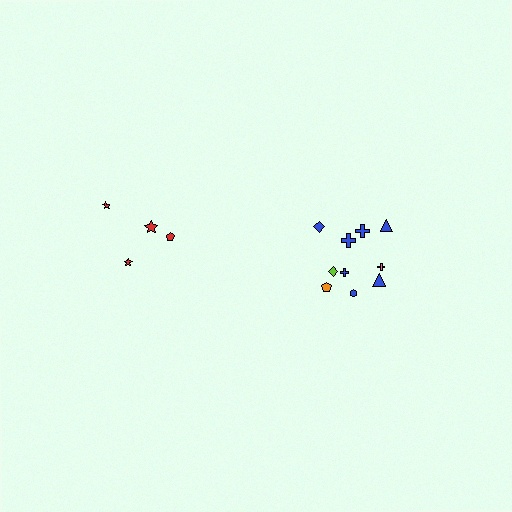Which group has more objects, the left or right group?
The right group.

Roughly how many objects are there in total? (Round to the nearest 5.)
Roughly 15 objects in total.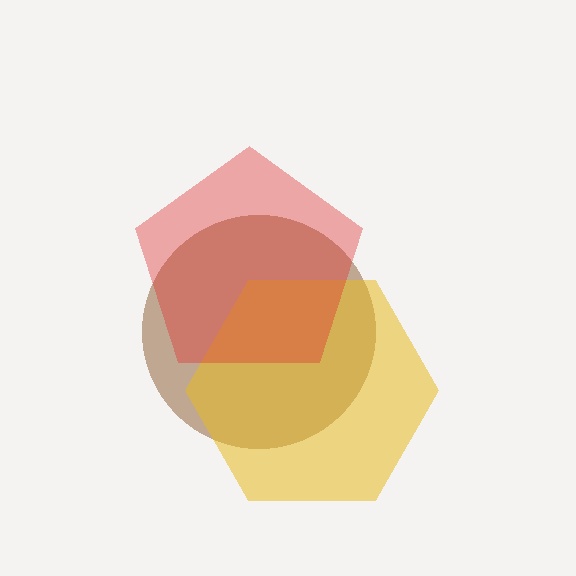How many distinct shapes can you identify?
There are 3 distinct shapes: a brown circle, a yellow hexagon, a red pentagon.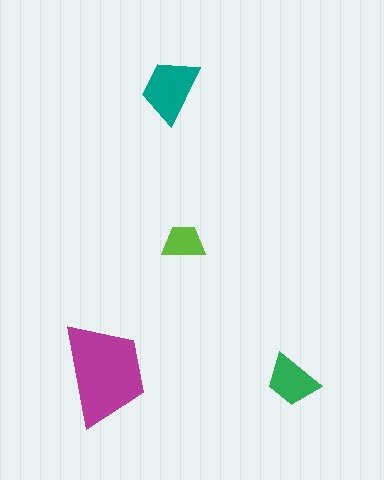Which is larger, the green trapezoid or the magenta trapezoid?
The magenta one.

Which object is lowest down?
The green trapezoid is bottommost.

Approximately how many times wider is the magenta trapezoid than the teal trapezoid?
About 1.5 times wider.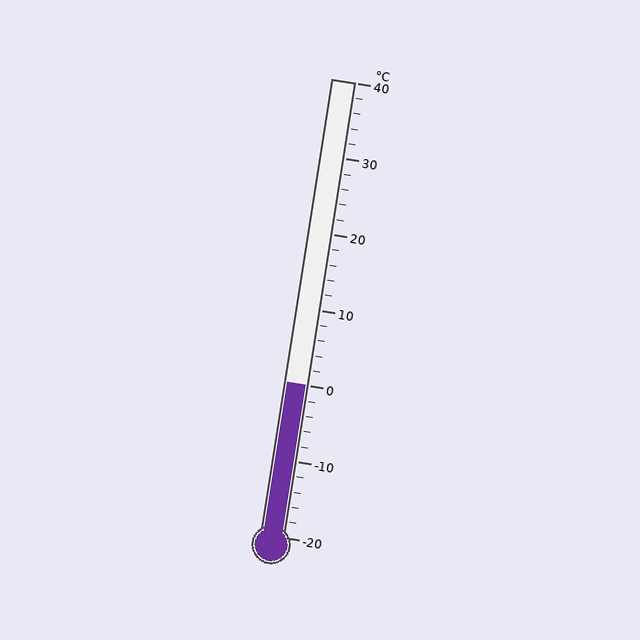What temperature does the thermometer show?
The thermometer shows approximately 0°C.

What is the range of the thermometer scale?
The thermometer scale ranges from -20°C to 40°C.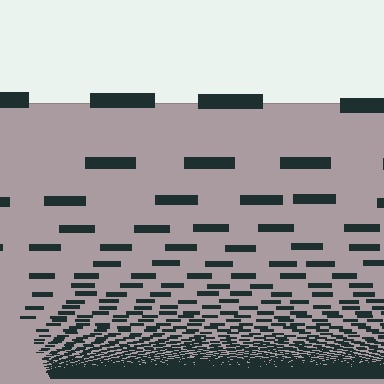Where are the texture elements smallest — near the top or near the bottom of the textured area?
Near the bottom.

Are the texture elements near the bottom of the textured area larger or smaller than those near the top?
Smaller. The gradient is inverted — elements near the bottom are smaller and denser.